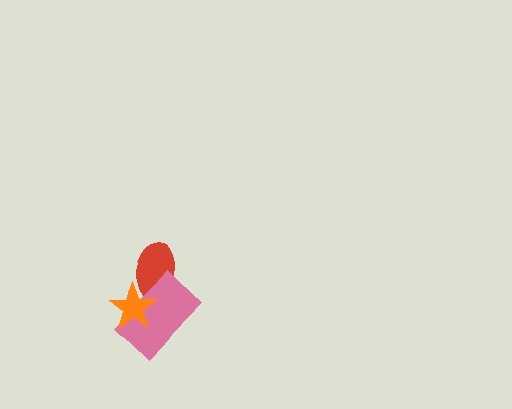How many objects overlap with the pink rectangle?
2 objects overlap with the pink rectangle.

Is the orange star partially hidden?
No, no other shape covers it.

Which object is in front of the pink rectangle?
The orange star is in front of the pink rectangle.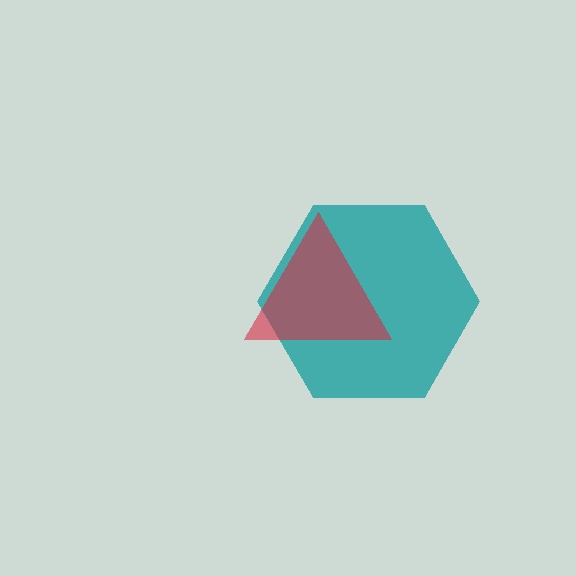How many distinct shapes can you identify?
There are 2 distinct shapes: a teal hexagon, a red triangle.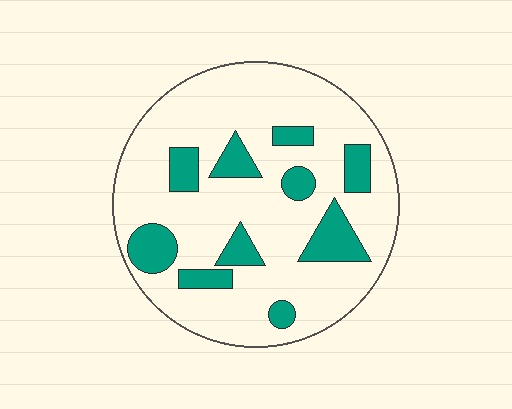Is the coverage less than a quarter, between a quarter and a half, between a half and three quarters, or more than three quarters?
Less than a quarter.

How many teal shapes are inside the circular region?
10.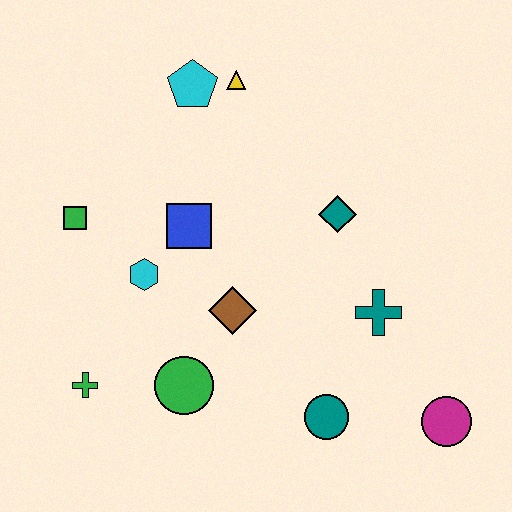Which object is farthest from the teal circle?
The cyan pentagon is farthest from the teal circle.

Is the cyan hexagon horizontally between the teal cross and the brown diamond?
No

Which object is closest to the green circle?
The brown diamond is closest to the green circle.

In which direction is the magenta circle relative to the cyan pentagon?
The magenta circle is below the cyan pentagon.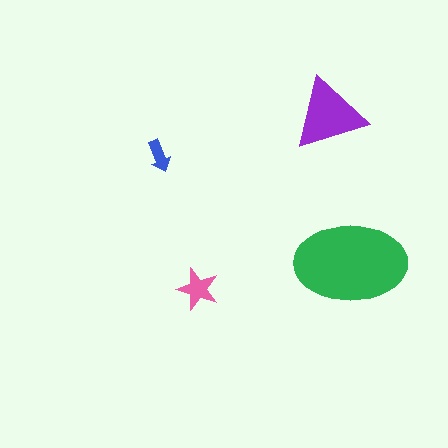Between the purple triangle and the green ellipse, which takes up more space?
The green ellipse.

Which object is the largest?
The green ellipse.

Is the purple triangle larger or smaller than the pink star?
Larger.